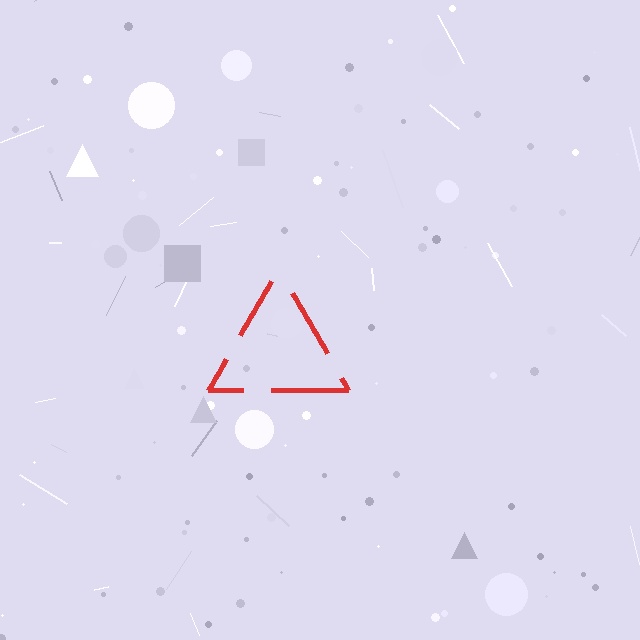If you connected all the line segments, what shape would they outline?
They would outline a triangle.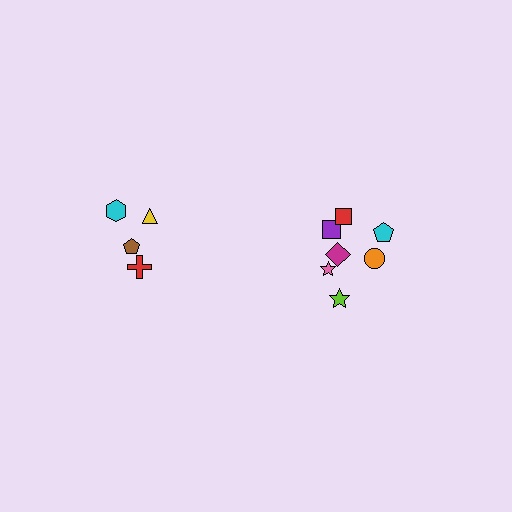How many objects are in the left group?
There are 4 objects.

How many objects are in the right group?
There are 7 objects.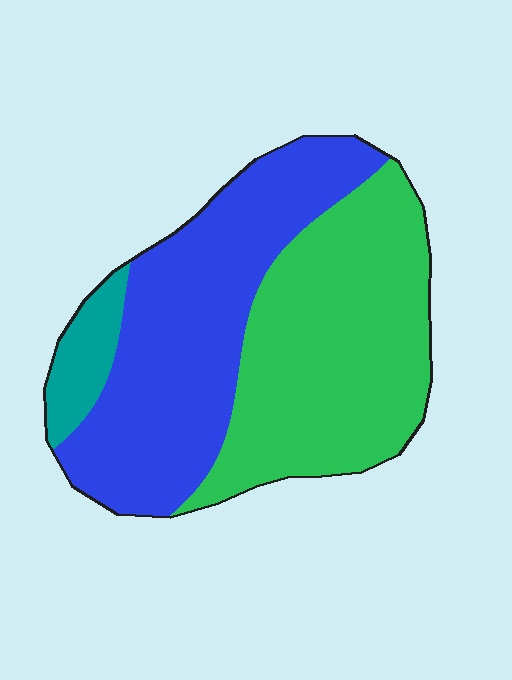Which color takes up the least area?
Teal, at roughly 10%.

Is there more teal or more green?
Green.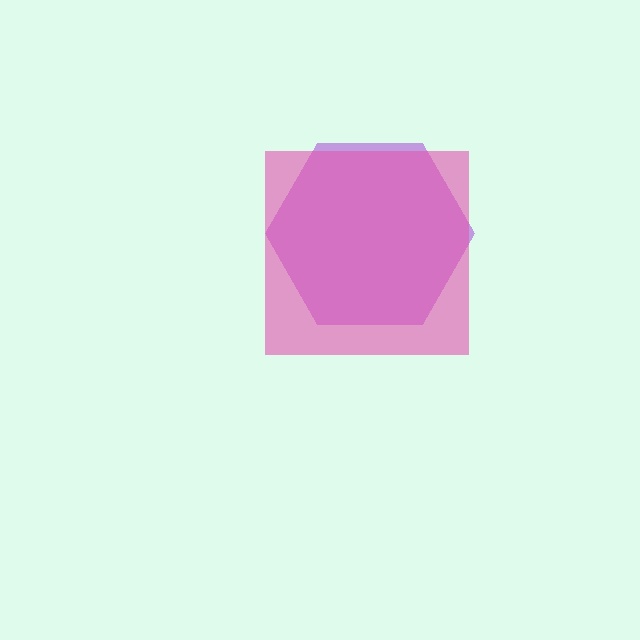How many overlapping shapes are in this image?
There are 2 overlapping shapes in the image.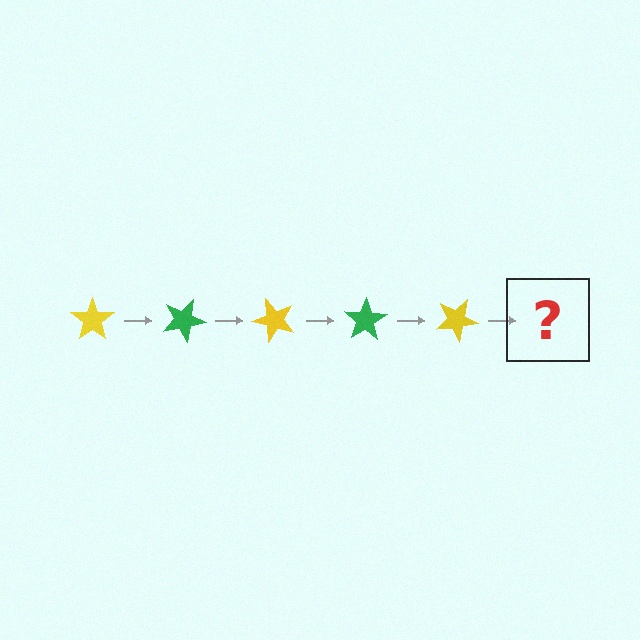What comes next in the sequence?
The next element should be a green star, rotated 125 degrees from the start.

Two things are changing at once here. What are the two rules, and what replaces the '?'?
The two rules are that it rotates 25 degrees each step and the color cycles through yellow and green. The '?' should be a green star, rotated 125 degrees from the start.